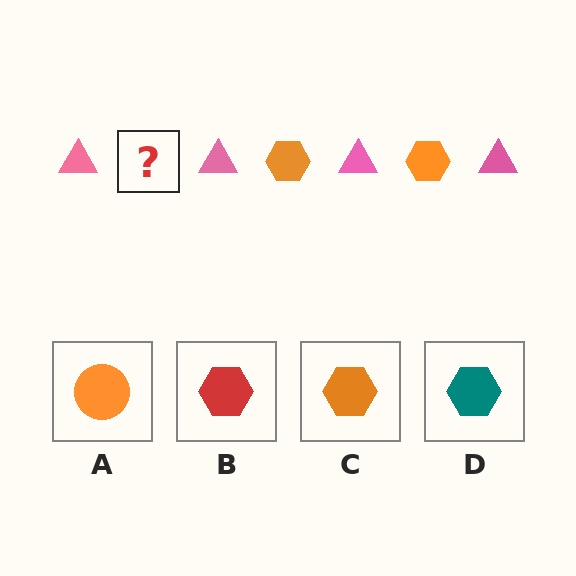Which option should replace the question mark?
Option C.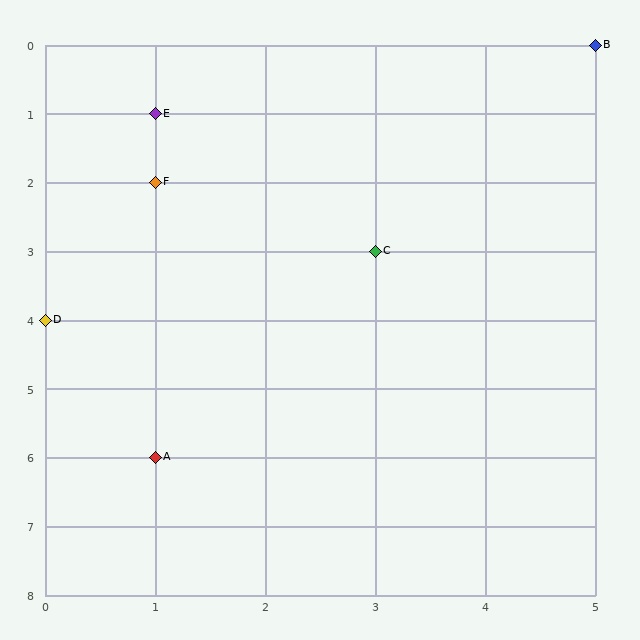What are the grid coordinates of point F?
Point F is at grid coordinates (1, 2).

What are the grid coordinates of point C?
Point C is at grid coordinates (3, 3).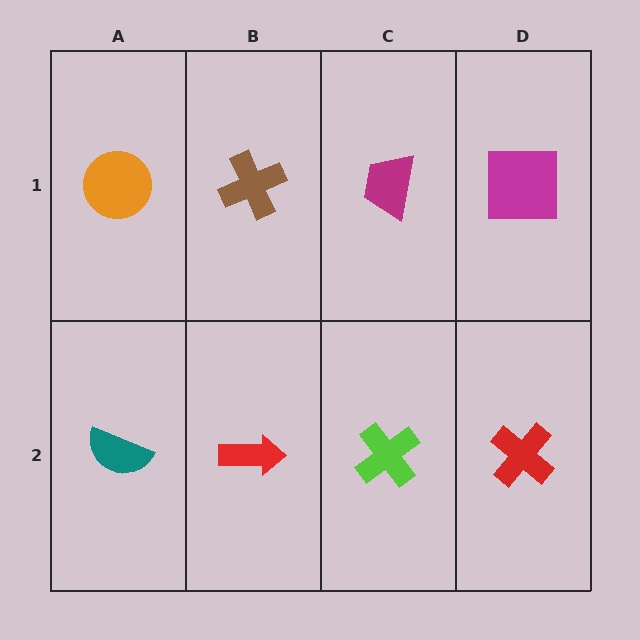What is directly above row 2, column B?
A brown cross.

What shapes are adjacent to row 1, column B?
A red arrow (row 2, column B), an orange circle (row 1, column A), a magenta trapezoid (row 1, column C).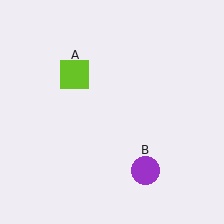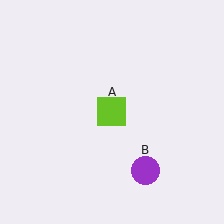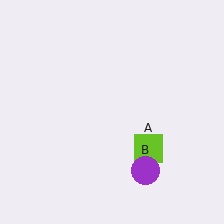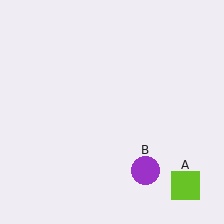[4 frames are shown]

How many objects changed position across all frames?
1 object changed position: lime square (object A).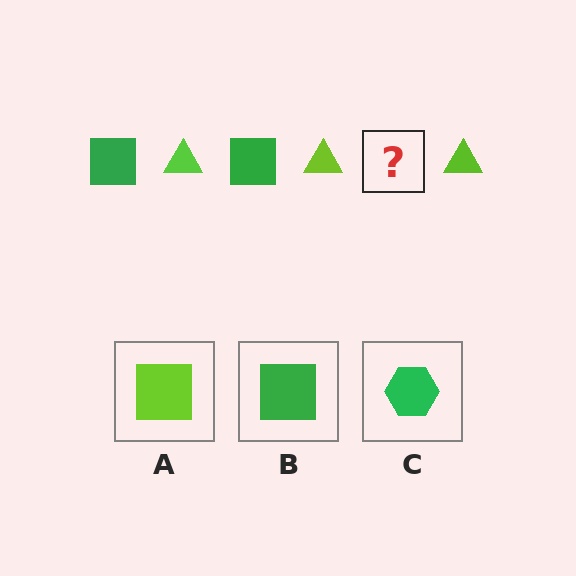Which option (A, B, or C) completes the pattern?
B.